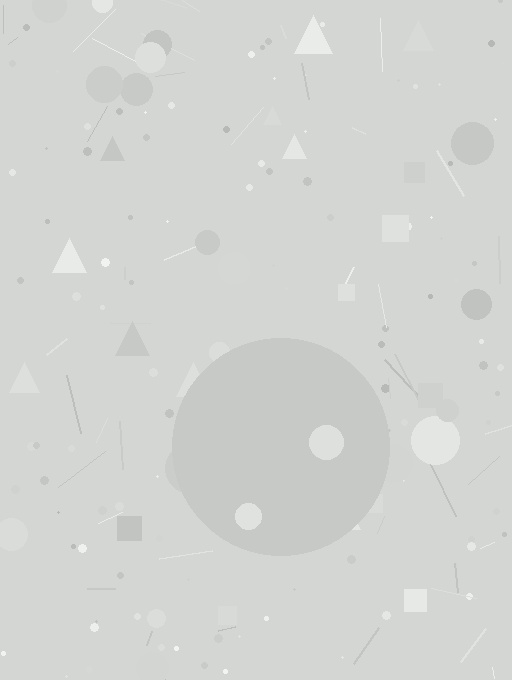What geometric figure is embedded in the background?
A circle is embedded in the background.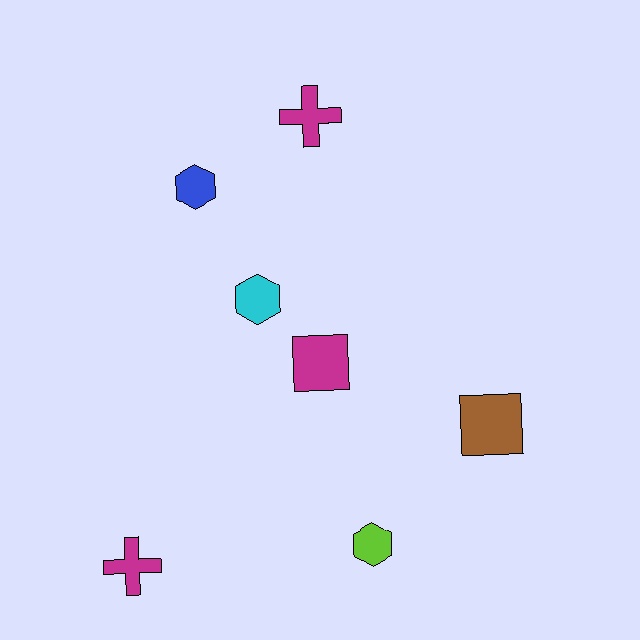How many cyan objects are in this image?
There is 1 cyan object.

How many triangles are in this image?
There are no triangles.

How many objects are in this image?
There are 7 objects.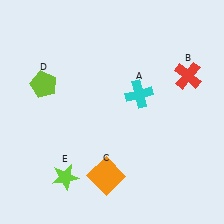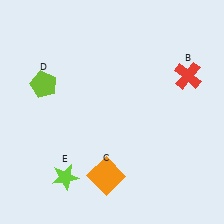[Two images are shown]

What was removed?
The cyan cross (A) was removed in Image 2.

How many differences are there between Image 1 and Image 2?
There is 1 difference between the two images.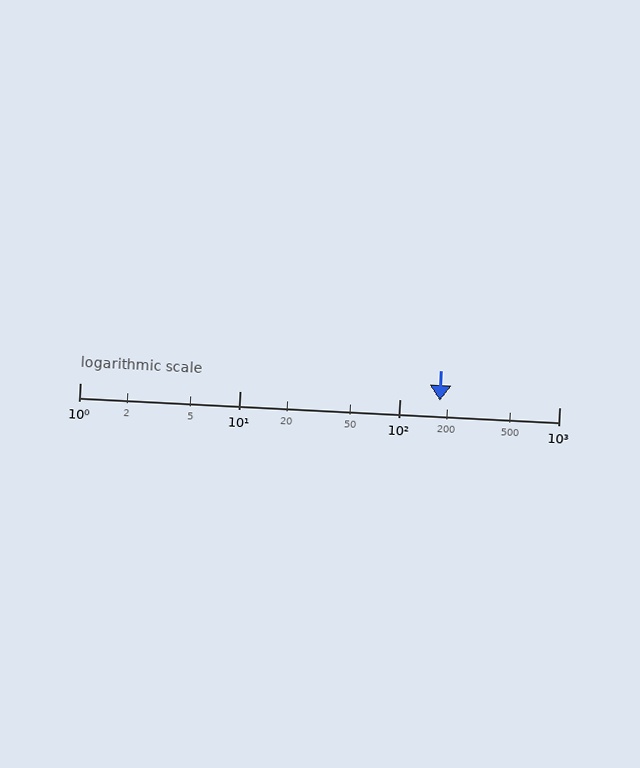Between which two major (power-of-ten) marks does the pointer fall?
The pointer is between 100 and 1000.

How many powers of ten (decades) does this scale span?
The scale spans 3 decades, from 1 to 1000.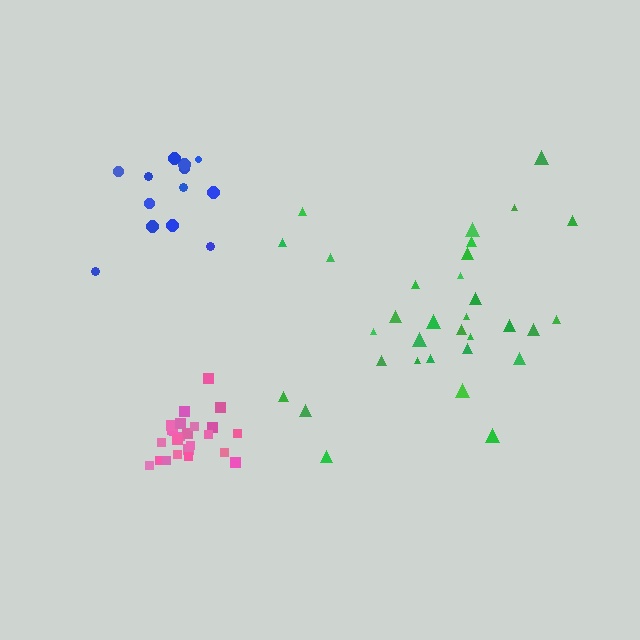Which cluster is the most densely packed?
Pink.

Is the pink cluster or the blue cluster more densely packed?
Pink.